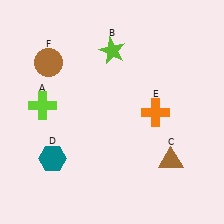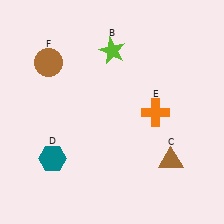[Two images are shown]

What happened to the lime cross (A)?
The lime cross (A) was removed in Image 2. It was in the top-left area of Image 1.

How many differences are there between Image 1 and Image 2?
There is 1 difference between the two images.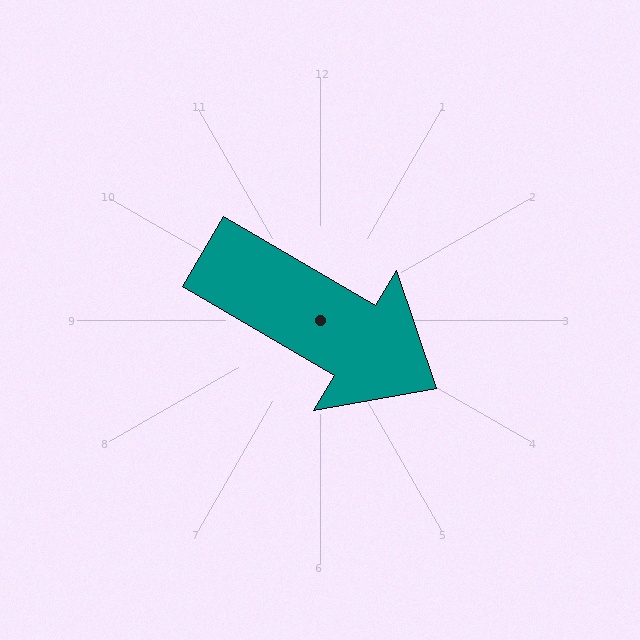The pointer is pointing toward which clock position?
Roughly 4 o'clock.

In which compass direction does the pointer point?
Southeast.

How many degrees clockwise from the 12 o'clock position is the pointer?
Approximately 120 degrees.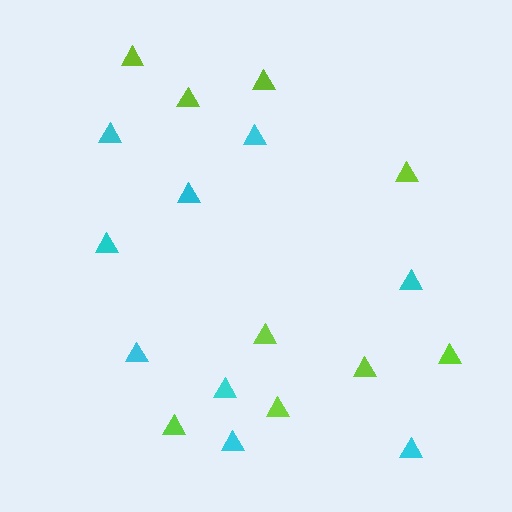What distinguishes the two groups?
There are 2 groups: one group of lime triangles (9) and one group of cyan triangles (9).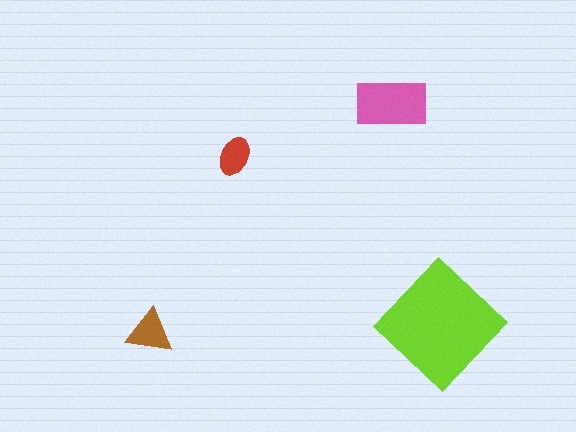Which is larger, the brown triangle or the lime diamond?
The lime diamond.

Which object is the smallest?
The red ellipse.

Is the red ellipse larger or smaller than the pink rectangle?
Smaller.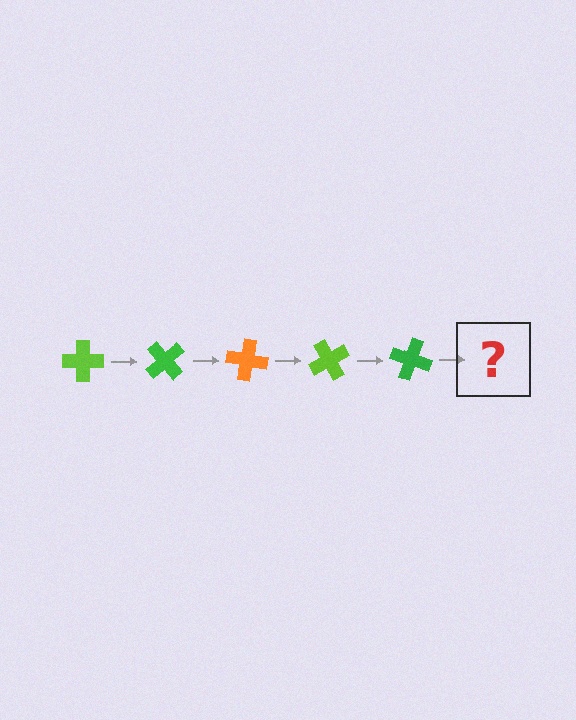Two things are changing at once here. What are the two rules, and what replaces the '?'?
The two rules are that it rotates 50 degrees each step and the color cycles through lime, green, and orange. The '?' should be an orange cross, rotated 250 degrees from the start.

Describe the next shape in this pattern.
It should be an orange cross, rotated 250 degrees from the start.